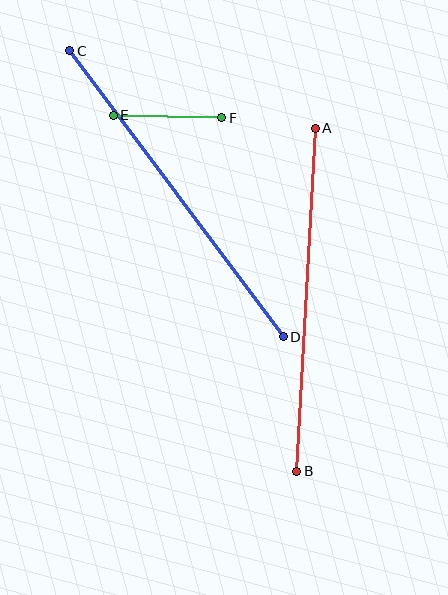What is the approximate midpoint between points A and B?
The midpoint is at approximately (306, 300) pixels.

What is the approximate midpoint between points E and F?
The midpoint is at approximately (168, 117) pixels.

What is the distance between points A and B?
The distance is approximately 344 pixels.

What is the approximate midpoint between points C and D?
The midpoint is at approximately (176, 194) pixels.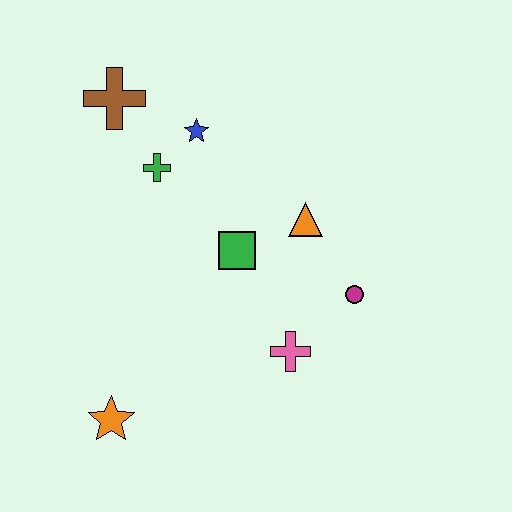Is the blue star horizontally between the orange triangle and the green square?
No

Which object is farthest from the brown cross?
The orange star is farthest from the brown cross.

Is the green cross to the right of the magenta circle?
No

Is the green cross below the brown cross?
Yes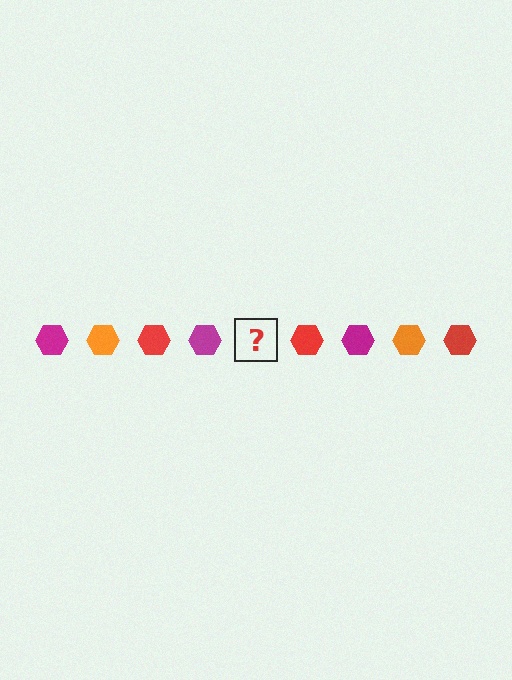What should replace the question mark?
The question mark should be replaced with an orange hexagon.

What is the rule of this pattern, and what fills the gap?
The rule is that the pattern cycles through magenta, orange, red hexagons. The gap should be filled with an orange hexagon.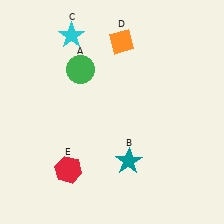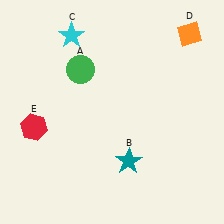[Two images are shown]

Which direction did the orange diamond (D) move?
The orange diamond (D) moved right.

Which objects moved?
The objects that moved are: the orange diamond (D), the red hexagon (E).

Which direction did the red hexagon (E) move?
The red hexagon (E) moved up.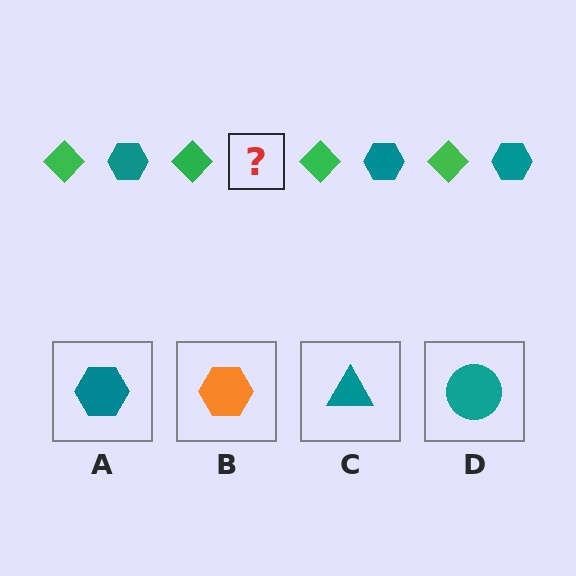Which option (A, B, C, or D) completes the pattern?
A.